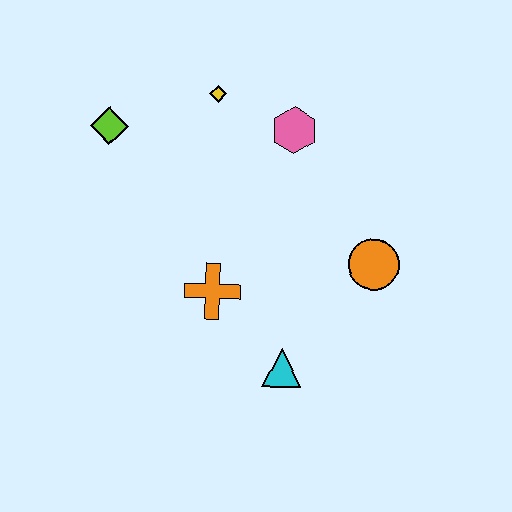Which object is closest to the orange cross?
The cyan triangle is closest to the orange cross.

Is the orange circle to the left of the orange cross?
No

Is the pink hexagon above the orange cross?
Yes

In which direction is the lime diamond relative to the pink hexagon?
The lime diamond is to the left of the pink hexagon.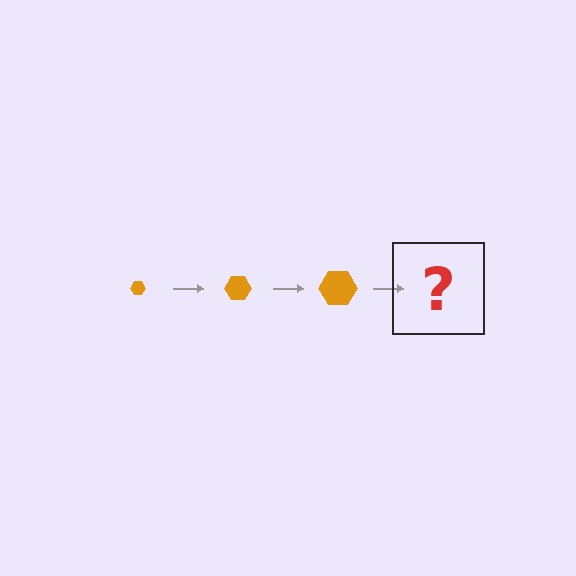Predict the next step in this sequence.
The next step is an orange hexagon, larger than the previous one.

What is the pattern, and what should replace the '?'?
The pattern is that the hexagon gets progressively larger each step. The '?' should be an orange hexagon, larger than the previous one.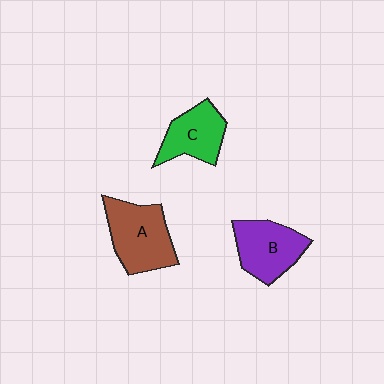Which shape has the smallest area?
Shape C (green).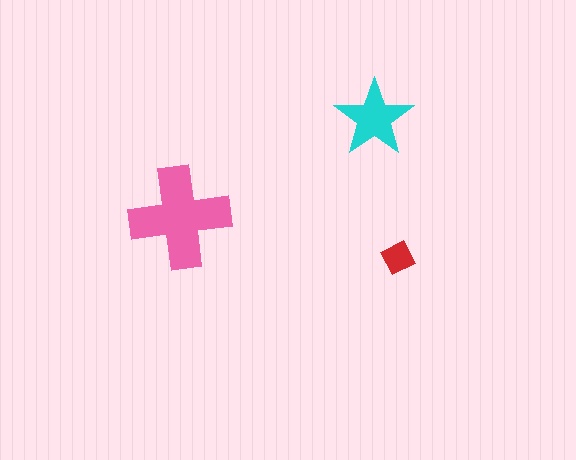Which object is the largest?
The pink cross.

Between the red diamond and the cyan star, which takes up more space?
The cyan star.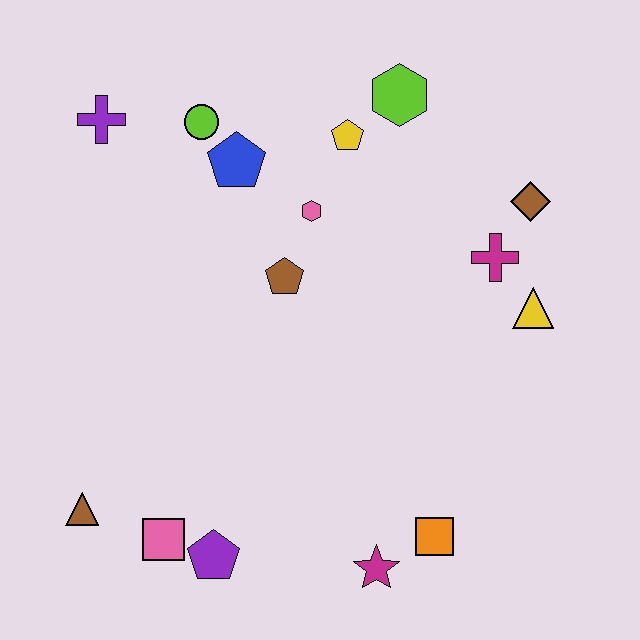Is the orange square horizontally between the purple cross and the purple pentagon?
No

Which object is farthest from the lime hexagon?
The brown triangle is farthest from the lime hexagon.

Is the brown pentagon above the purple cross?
No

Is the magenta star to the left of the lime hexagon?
Yes